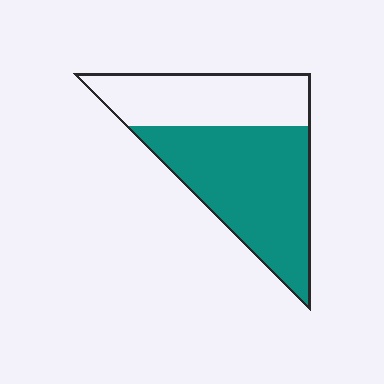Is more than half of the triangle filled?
Yes.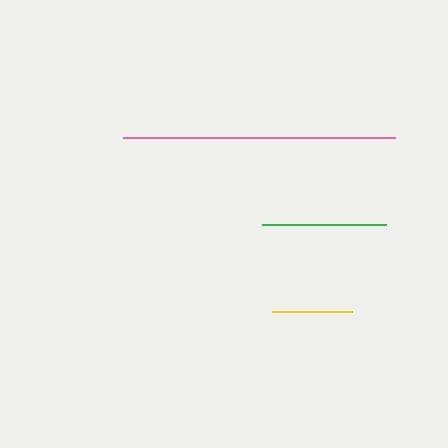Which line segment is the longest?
The pink line is the longest at approximately 272 pixels.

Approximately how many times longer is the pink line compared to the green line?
The pink line is approximately 2.2 times the length of the green line.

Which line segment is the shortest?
The yellow line is the shortest at approximately 81 pixels.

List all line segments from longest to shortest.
From longest to shortest: pink, green, yellow.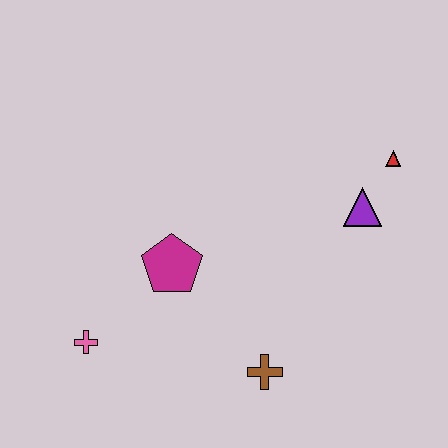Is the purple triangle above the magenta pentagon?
Yes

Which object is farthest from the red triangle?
The pink cross is farthest from the red triangle.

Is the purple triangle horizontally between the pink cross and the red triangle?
Yes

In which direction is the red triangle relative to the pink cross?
The red triangle is to the right of the pink cross.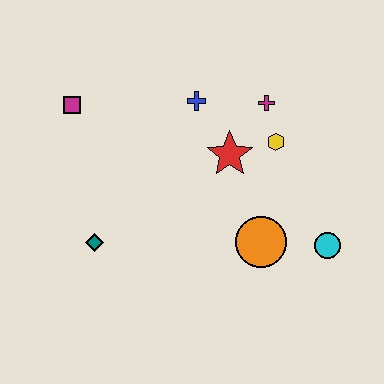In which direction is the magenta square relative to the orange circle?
The magenta square is to the left of the orange circle.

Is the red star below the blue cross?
Yes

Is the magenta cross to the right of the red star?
Yes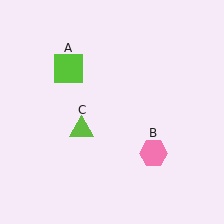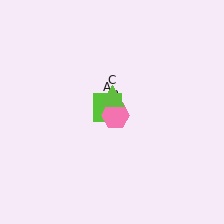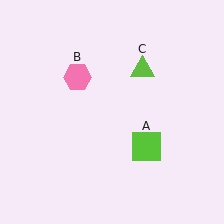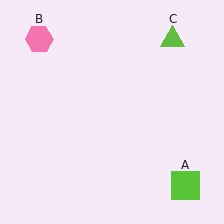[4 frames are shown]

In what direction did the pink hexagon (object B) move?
The pink hexagon (object B) moved up and to the left.